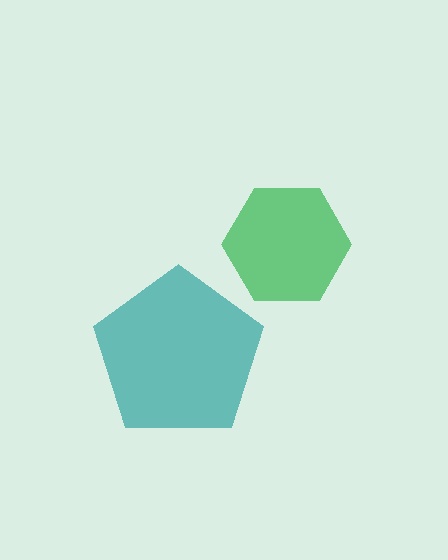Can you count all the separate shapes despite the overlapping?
Yes, there are 2 separate shapes.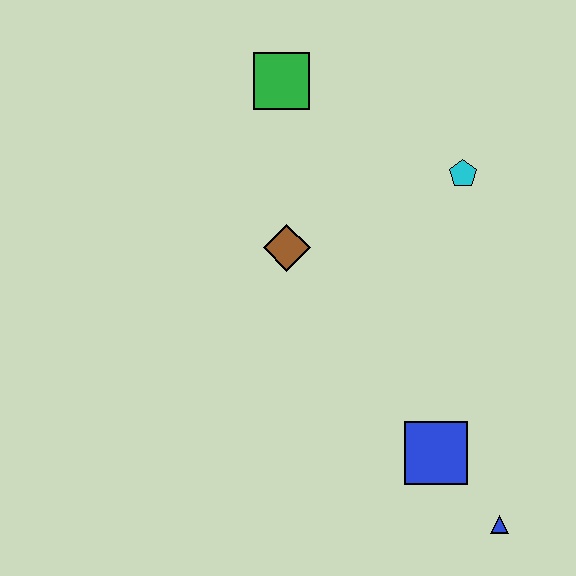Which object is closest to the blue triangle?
The blue square is closest to the blue triangle.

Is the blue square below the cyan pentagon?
Yes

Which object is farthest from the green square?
The blue triangle is farthest from the green square.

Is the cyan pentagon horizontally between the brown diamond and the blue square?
No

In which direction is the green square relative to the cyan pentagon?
The green square is to the left of the cyan pentagon.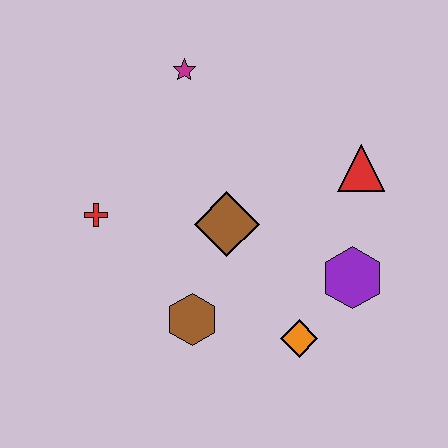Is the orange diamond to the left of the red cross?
No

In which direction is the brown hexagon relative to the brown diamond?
The brown hexagon is below the brown diamond.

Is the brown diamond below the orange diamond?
No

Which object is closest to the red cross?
The brown diamond is closest to the red cross.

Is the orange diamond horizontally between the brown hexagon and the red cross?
No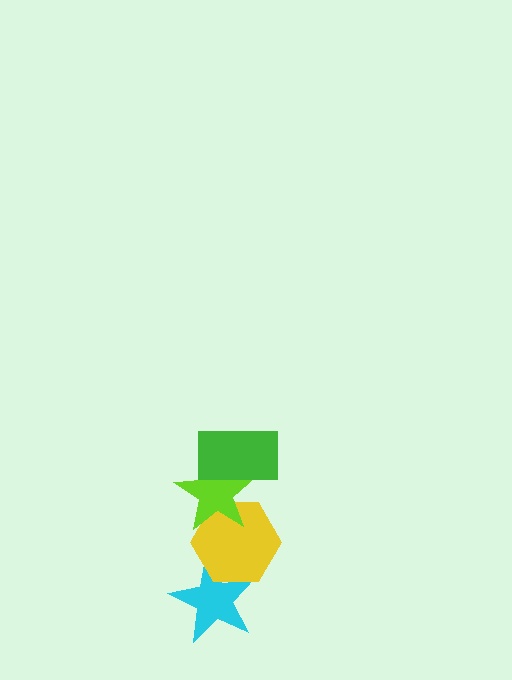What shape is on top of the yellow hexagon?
The lime star is on top of the yellow hexagon.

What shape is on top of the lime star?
The green rectangle is on top of the lime star.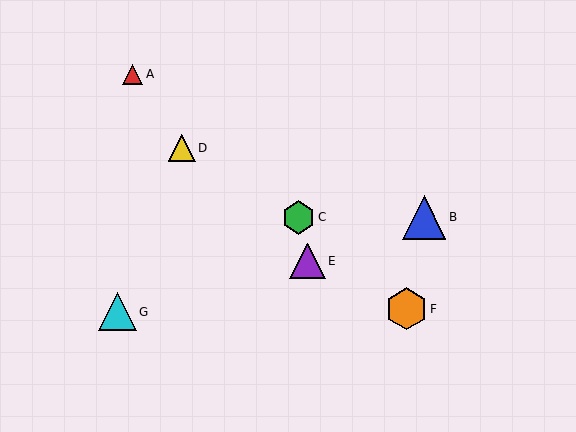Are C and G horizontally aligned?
No, C is at y≈217 and G is at y≈312.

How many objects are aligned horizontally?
2 objects (B, C) are aligned horizontally.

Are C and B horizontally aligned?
Yes, both are at y≈217.